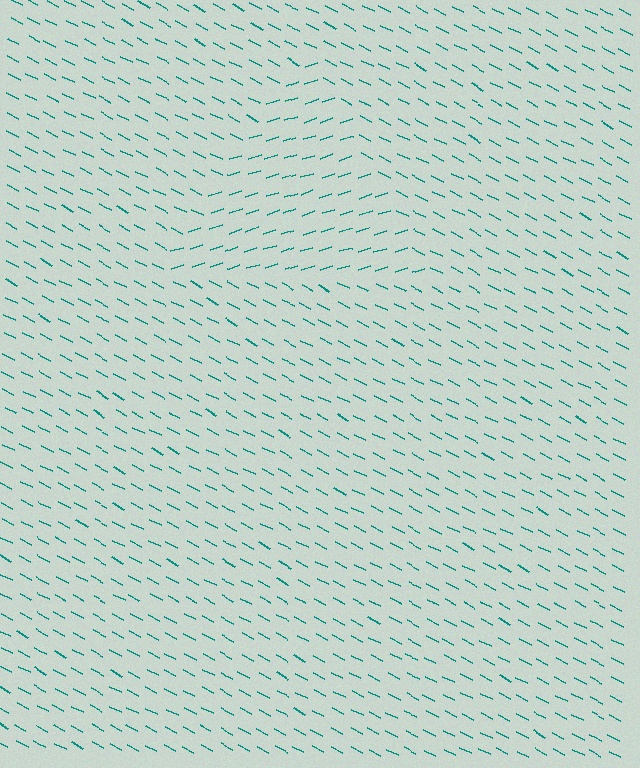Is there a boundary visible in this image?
Yes, there is a texture boundary formed by a change in line orientation.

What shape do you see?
I see a triangle.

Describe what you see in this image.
The image is filled with small teal line segments. A triangle region in the image has lines oriented differently from the surrounding lines, creating a visible texture boundary.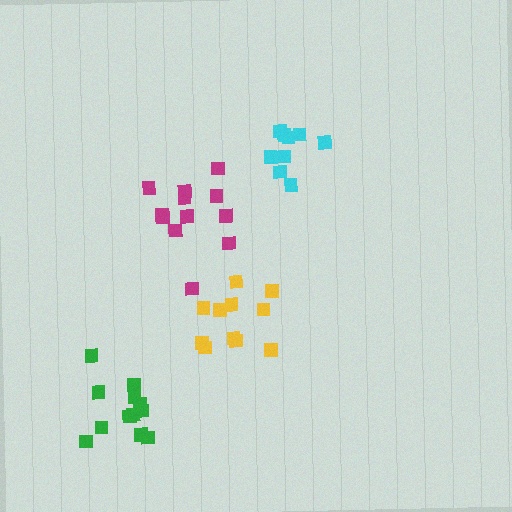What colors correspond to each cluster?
The clusters are colored: cyan, yellow, green, magenta.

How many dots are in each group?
Group 1: 9 dots, Group 2: 11 dots, Group 3: 12 dots, Group 4: 12 dots (44 total).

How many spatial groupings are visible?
There are 4 spatial groupings.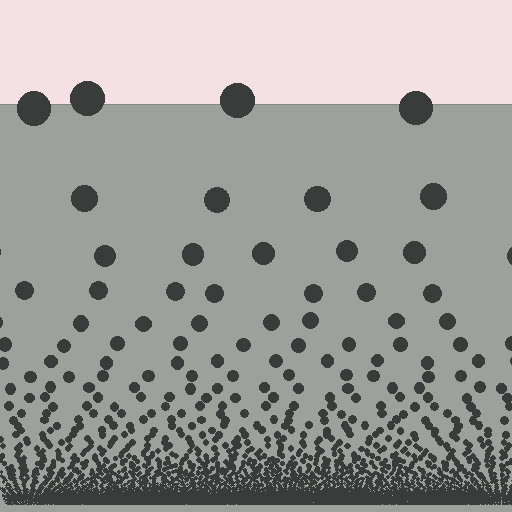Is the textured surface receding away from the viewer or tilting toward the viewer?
The surface appears to tilt toward the viewer. Texture elements get larger and sparser toward the top.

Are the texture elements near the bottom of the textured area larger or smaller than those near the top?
Smaller. The gradient is inverted — elements near the bottom are smaller and denser.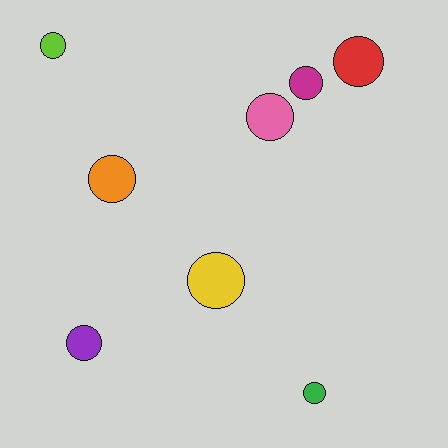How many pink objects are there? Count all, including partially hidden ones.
There is 1 pink object.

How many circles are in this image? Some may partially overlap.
There are 8 circles.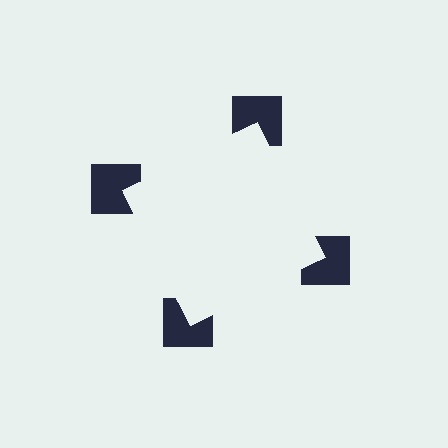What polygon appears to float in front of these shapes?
An illusory square — its edges are inferred from the aligned wedge cuts in the notched squares, not physically drawn.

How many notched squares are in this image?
There are 4 — one at each vertex of the illusory square.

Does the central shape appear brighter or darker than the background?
It typically appears slightly brighter than the background, even though no actual brightness change is drawn.